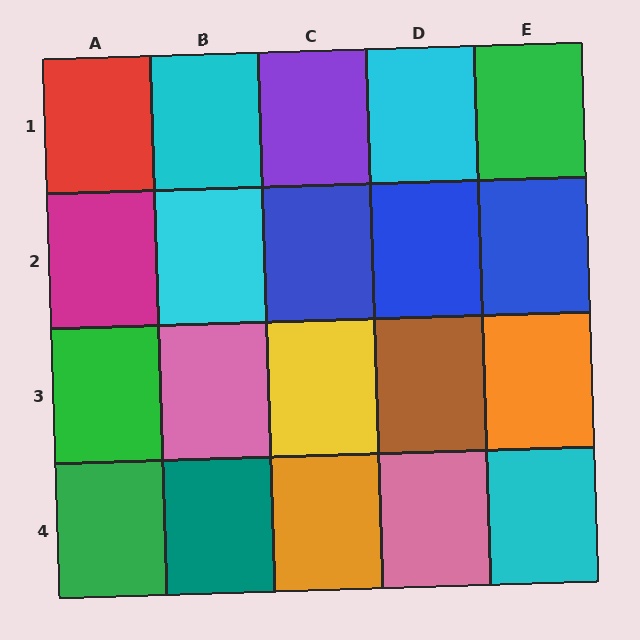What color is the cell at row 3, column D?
Brown.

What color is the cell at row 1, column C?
Purple.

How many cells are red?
1 cell is red.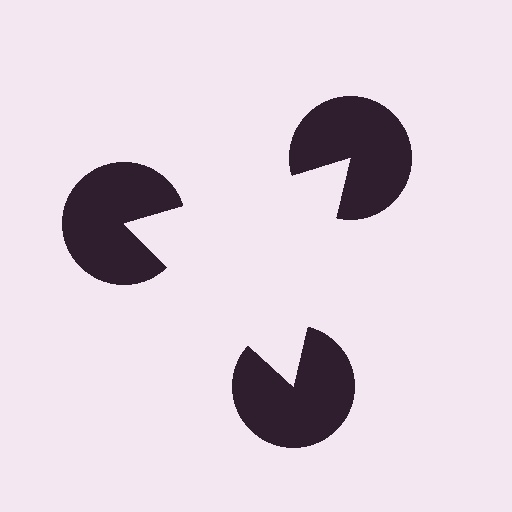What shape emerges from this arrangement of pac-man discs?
An illusory triangle — its edges are inferred from the aligned wedge cuts in the pac-man discs, not physically drawn.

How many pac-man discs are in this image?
There are 3 — one at each vertex of the illusory triangle.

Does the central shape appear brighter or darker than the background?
It typically appears slightly brighter than the background, even though no actual brightness change is drawn.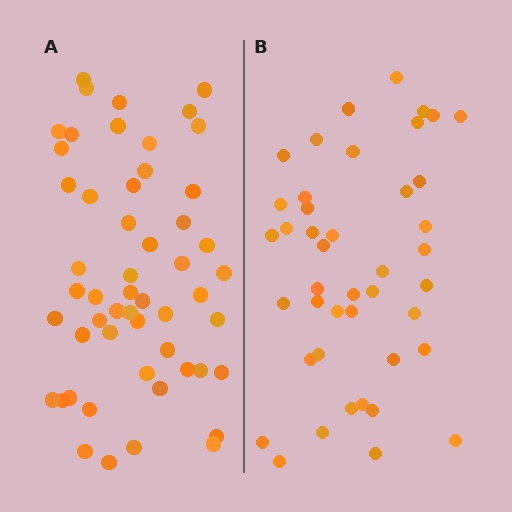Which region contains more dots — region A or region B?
Region A (the left region) has more dots.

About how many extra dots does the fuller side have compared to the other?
Region A has roughly 10 or so more dots than region B.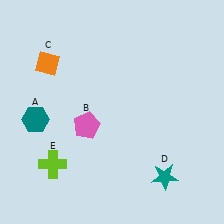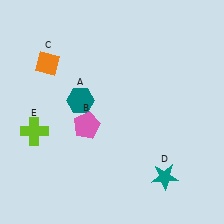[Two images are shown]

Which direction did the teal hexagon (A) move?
The teal hexagon (A) moved right.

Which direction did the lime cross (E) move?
The lime cross (E) moved up.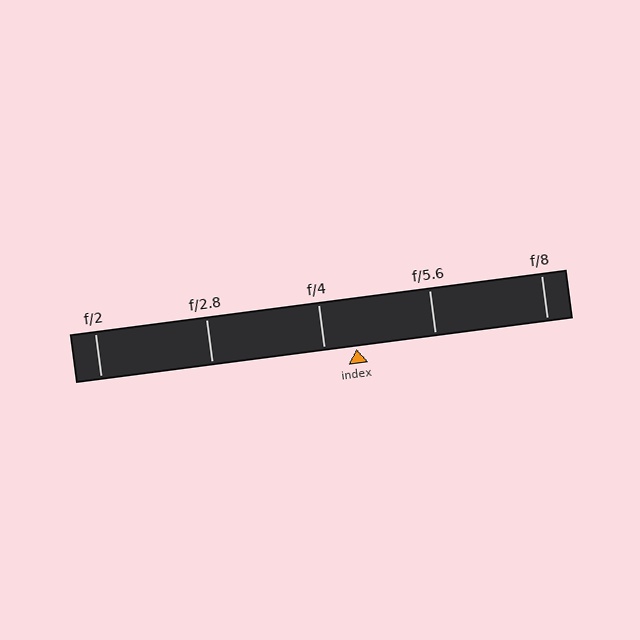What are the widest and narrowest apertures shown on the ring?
The widest aperture shown is f/2 and the narrowest is f/8.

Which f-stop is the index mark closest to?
The index mark is closest to f/4.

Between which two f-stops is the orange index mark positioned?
The index mark is between f/4 and f/5.6.